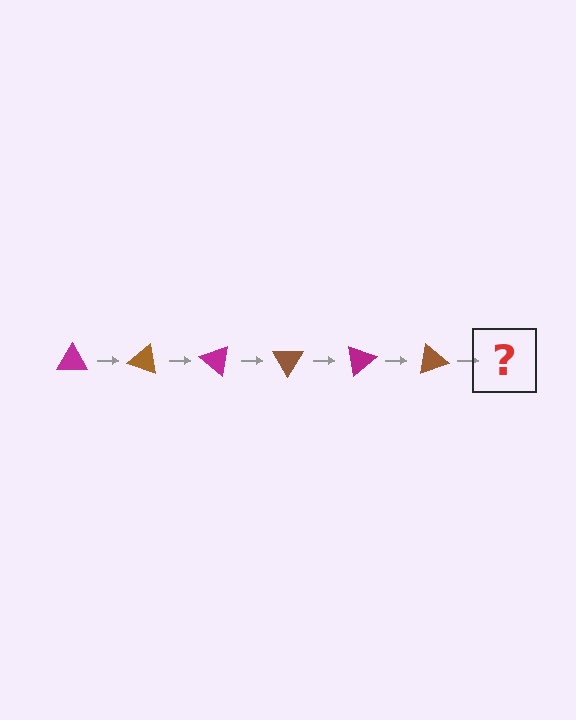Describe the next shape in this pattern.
It should be a magenta triangle, rotated 120 degrees from the start.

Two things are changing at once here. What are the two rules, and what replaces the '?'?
The two rules are that it rotates 20 degrees each step and the color cycles through magenta and brown. The '?' should be a magenta triangle, rotated 120 degrees from the start.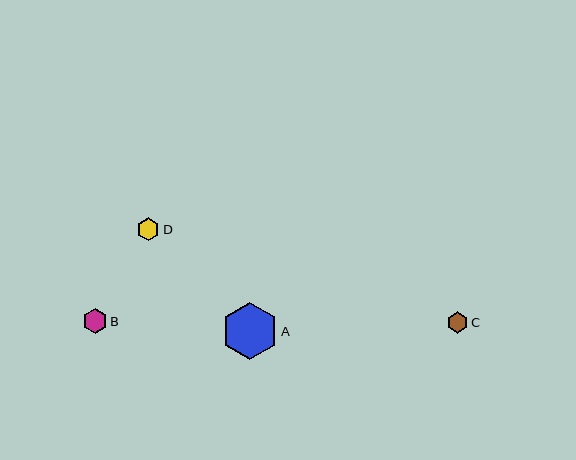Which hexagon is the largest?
Hexagon A is the largest with a size of approximately 57 pixels.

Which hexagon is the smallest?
Hexagon C is the smallest with a size of approximately 21 pixels.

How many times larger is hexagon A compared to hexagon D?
Hexagon A is approximately 2.5 times the size of hexagon D.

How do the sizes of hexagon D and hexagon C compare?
Hexagon D and hexagon C are approximately the same size.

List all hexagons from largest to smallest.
From largest to smallest: A, B, D, C.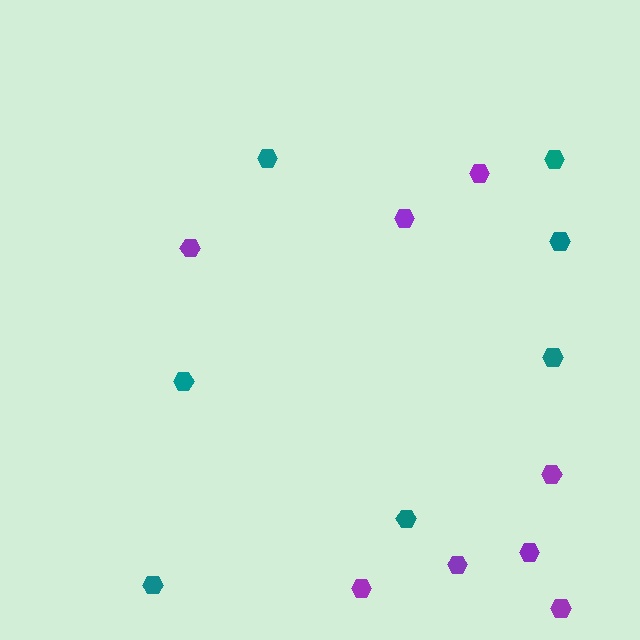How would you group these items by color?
There are 2 groups: one group of purple hexagons (8) and one group of teal hexagons (7).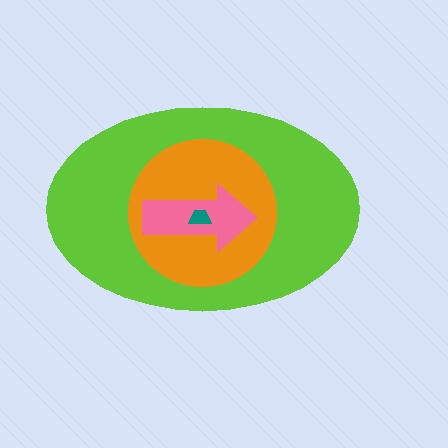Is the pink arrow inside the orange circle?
Yes.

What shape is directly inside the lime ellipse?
The orange circle.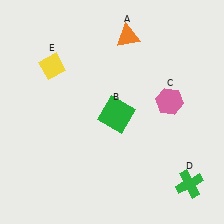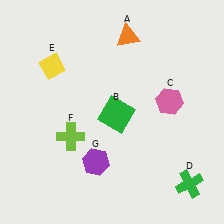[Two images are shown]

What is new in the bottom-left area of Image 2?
A lime cross (F) was added in the bottom-left area of Image 2.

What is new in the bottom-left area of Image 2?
A purple hexagon (G) was added in the bottom-left area of Image 2.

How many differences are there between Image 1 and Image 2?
There are 2 differences between the two images.